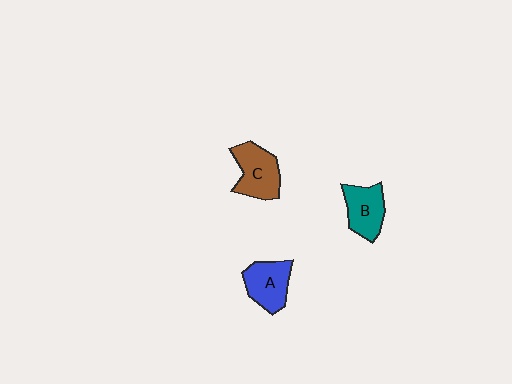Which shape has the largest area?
Shape C (brown).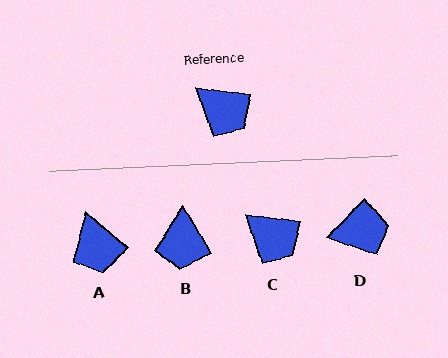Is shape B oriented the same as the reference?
No, it is off by about 53 degrees.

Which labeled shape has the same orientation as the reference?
C.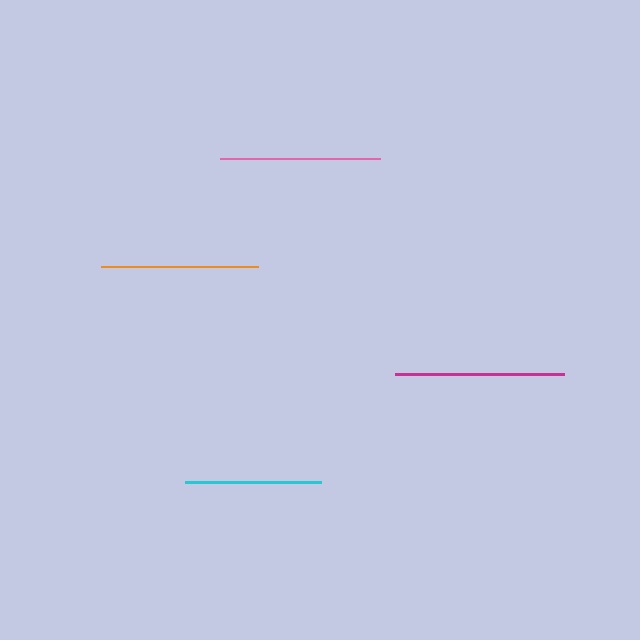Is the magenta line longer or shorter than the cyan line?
The magenta line is longer than the cyan line.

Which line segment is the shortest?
The cyan line is the shortest at approximately 136 pixels.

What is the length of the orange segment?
The orange segment is approximately 157 pixels long.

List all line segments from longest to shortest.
From longest to shortest: magenta, pink, orange, cyan.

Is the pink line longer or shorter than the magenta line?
The magenta line is longer than the pink line.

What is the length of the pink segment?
The pink segment is approximately 160 pixels long.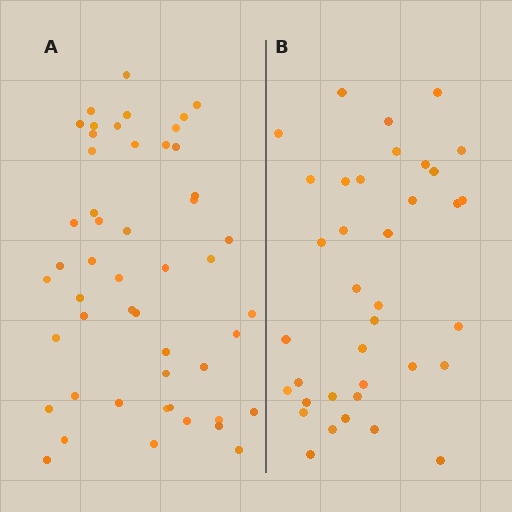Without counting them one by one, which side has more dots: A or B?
Region A (the left region) has more dots.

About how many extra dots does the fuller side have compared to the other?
Region A has approximately 15 more dots than region B.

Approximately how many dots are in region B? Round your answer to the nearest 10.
About 40 dots. (The exact count is 37, which rounds to 40.)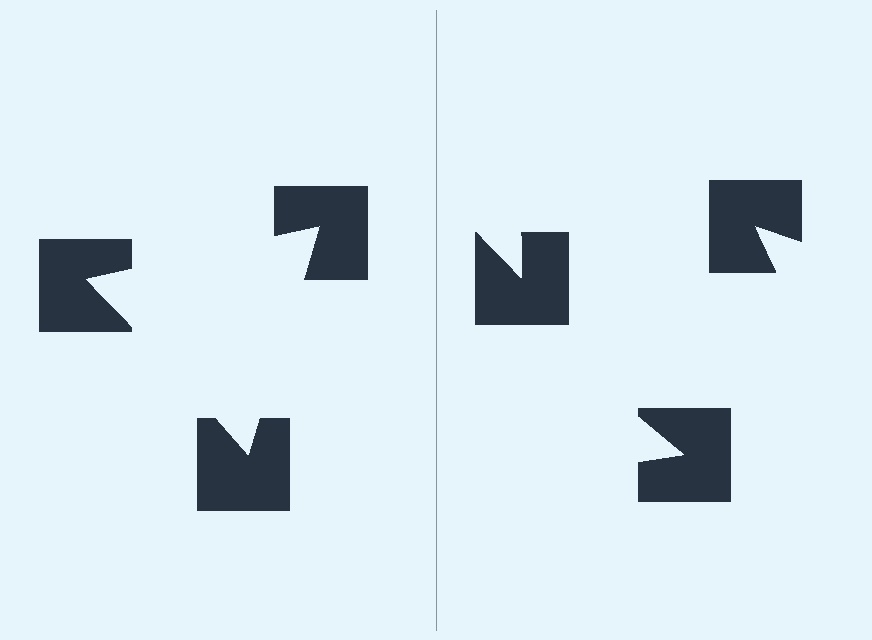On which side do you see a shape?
An illusory triangle appears on the left side. On the right side the wedge cuts are rotated, so no coherent shape forms.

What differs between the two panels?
The notched squares are positioned identically on both sides; only the wedge orientations differ. On the left they align to a triangle; on the right they are misaligned.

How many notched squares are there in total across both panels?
6 — 3 on each side.